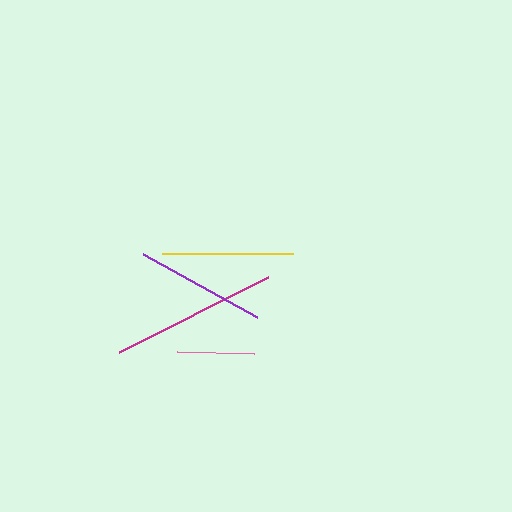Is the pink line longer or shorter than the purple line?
The purple line is longer than the pink line.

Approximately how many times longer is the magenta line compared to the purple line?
The magenta line is approximately 1.3 times the length of the purple line.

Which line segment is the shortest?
The pink line is the shortest at approximately 77 pixels.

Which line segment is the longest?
The magenta line is the longest at approximately 167 pixels.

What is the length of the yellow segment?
The yellow segment is approximately 131 pixels long.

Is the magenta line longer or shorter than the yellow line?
The magenta line is longer than the yellow line.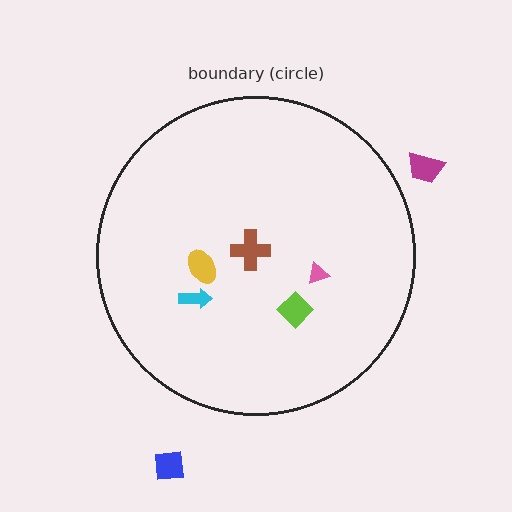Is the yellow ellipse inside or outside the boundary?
Inside.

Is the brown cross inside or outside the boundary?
Inside.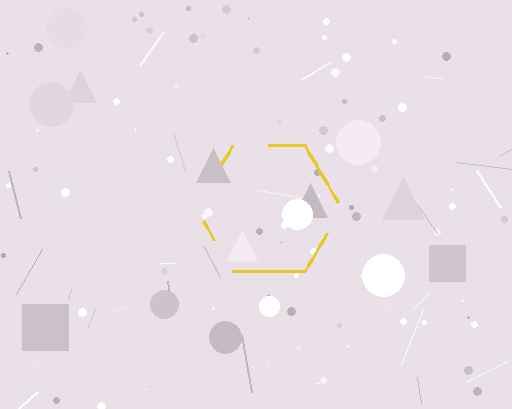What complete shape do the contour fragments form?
The contour fragments form a hexagon.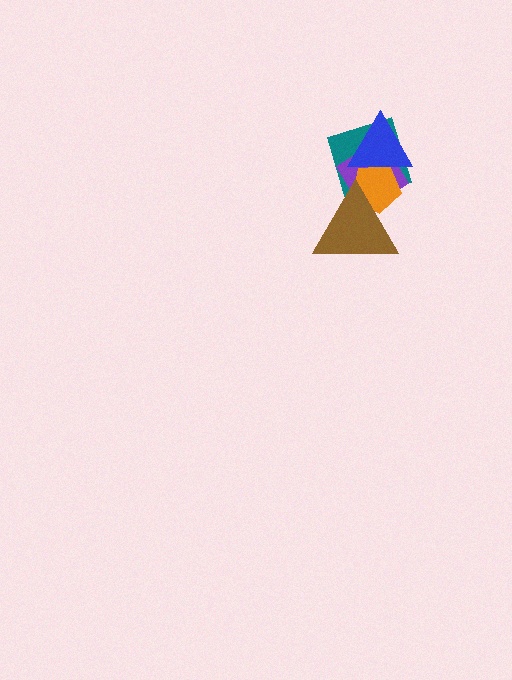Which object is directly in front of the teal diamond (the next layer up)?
The purple diamond is directly in front of the teal diamond.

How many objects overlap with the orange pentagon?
4 objects overlap with the orange pentagon.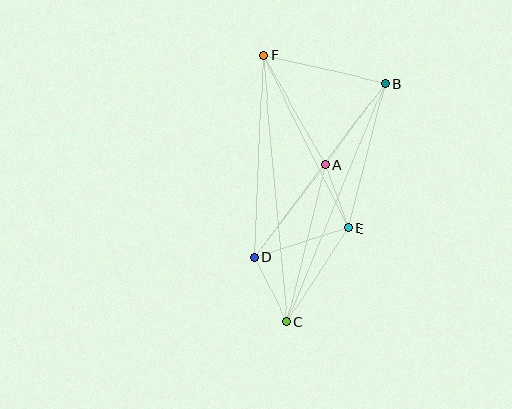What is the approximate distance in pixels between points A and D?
The distance between A and D is approximately 117 pixels.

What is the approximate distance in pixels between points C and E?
The distance between C and E is approximately 112 pixels.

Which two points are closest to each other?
Points A and E are closest to each other.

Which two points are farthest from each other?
Points C and F are farthest from each other.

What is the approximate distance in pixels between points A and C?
The distance between A and C is approximately 162 pixels.